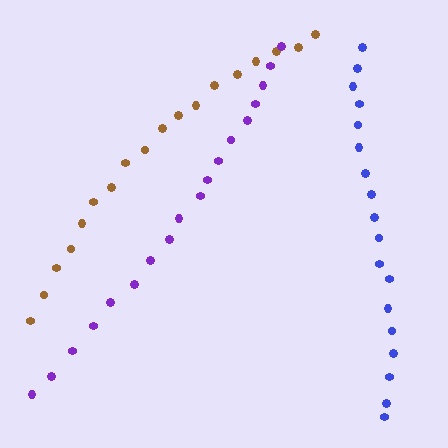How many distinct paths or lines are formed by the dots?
There are 3 distinct paths.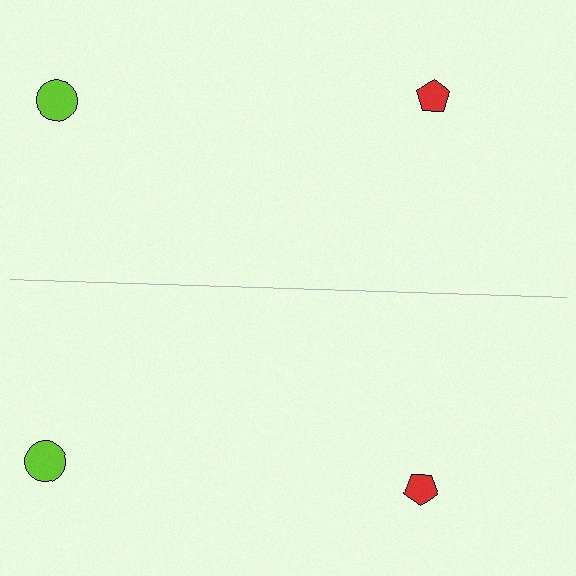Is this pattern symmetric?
Yes, this pattern has bilateral (reflection) symmetry.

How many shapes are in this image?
There are 4 shapes in this image.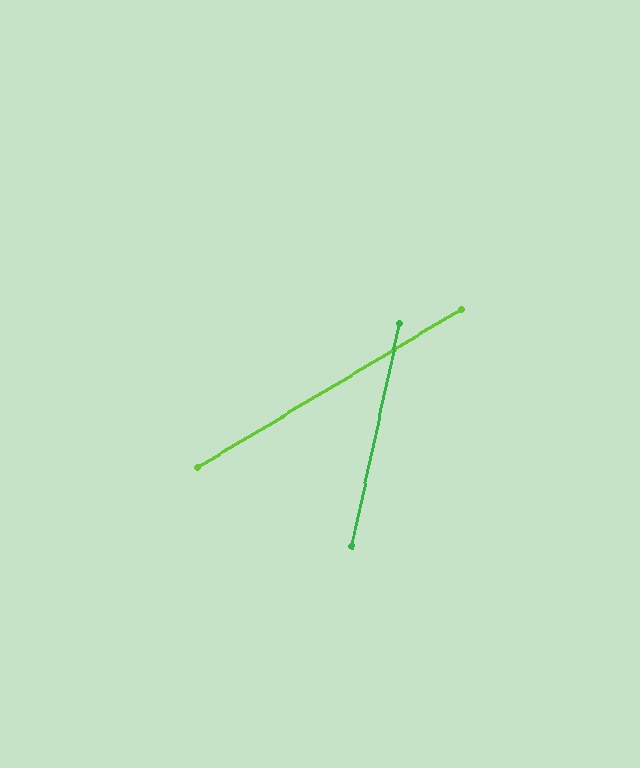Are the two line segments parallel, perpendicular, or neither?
Neither parallel nor perpendicular — they differ by about 47°.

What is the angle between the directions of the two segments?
Approximately 47 degrees.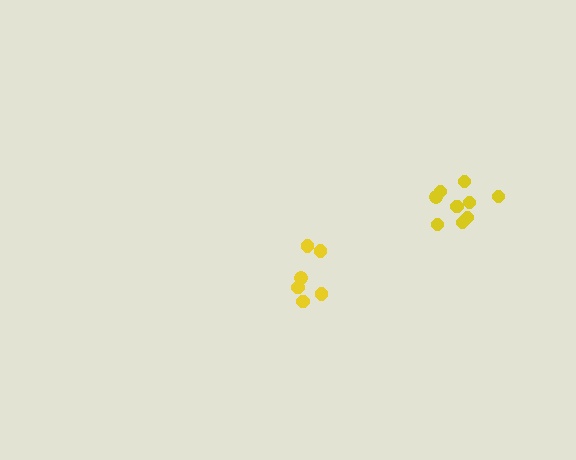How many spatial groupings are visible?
There are 2 spatial groupings.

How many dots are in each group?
Group 1: 9 dots, Group 2: 6 dots (15 total).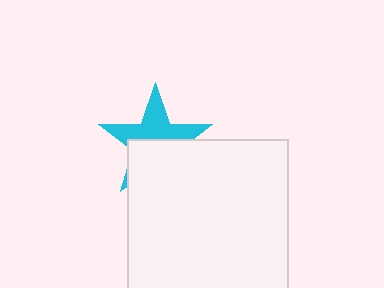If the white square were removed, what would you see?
You would see the complete cyan star.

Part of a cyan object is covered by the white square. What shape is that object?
It is a star.